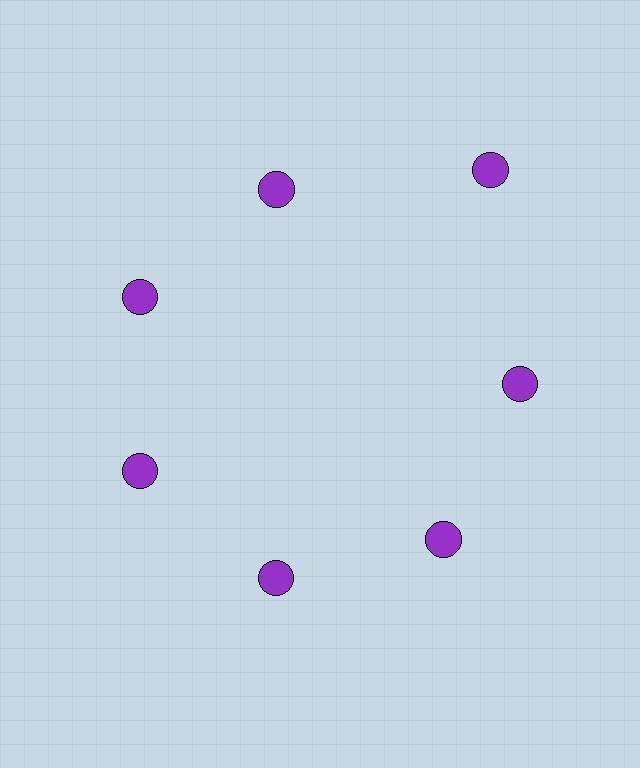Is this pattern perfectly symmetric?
No. The 7 purple circles are arranged in a ring, but one element near the 1 o'clock position is pushed outward from the center, breaking the 7-fold rotational symmetry.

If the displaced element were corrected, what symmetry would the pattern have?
It would have 7-fold rotational symmetry — the pattern would map onto itself every 51 degrees.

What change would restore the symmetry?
The symmetry would be restored by moving it inward, back onto the ring so that all 7 circles sit at equal angles and equal distance from the center.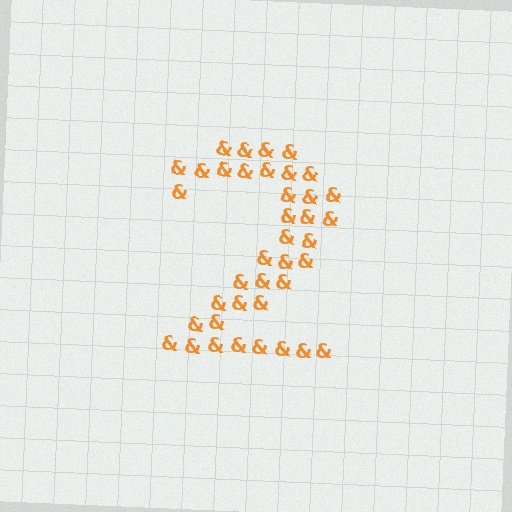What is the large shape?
The large shape is the digit 2.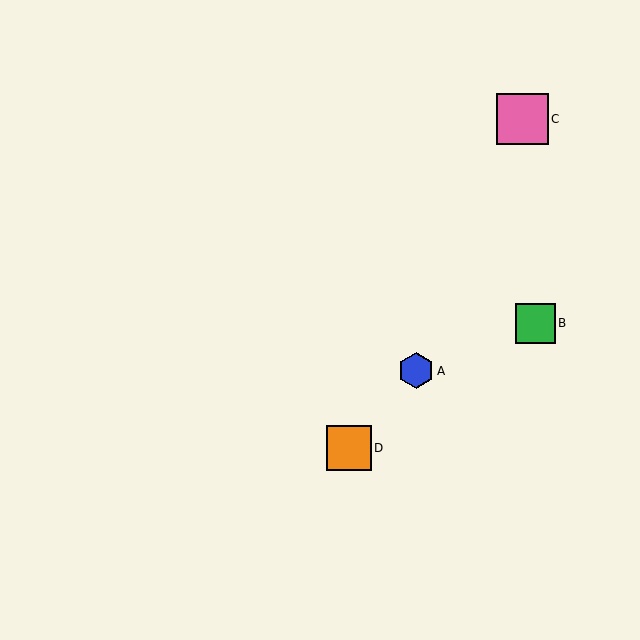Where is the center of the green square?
The center of the green square is at (535, 323).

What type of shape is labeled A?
Shape A is a blue hexagon.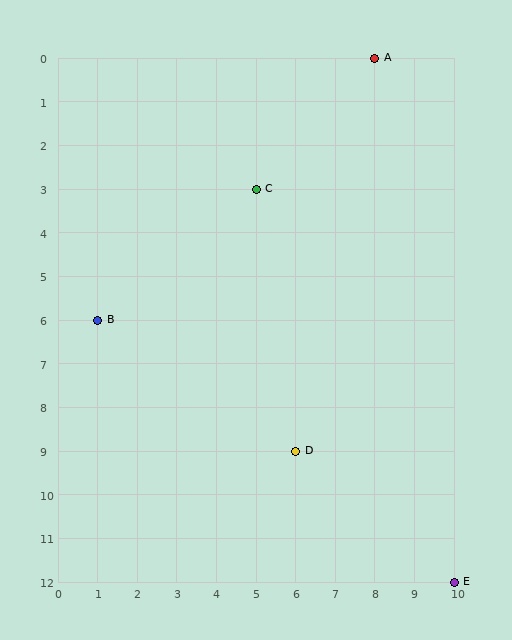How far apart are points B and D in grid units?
Points B and D are 5 columns and 3 rows apart (about 5.8 grid units diagonally).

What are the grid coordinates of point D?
Point D is at grid coordinates (6, 9).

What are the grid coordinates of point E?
Point E is at grid coordinates (10, 12).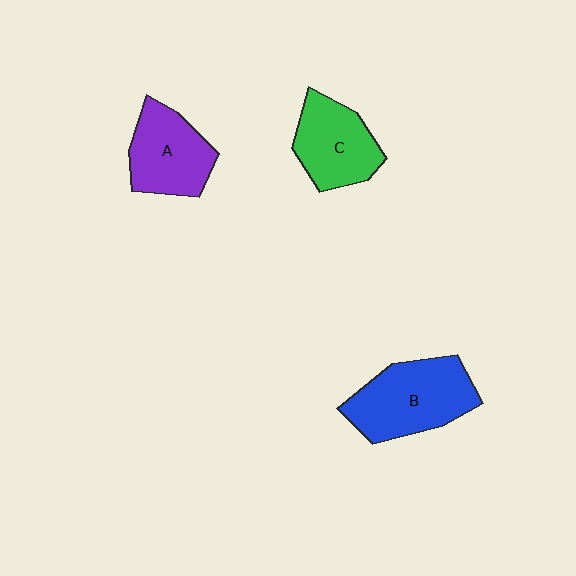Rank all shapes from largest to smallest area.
From largest to smallest: B (blue), A (purple), C (green).